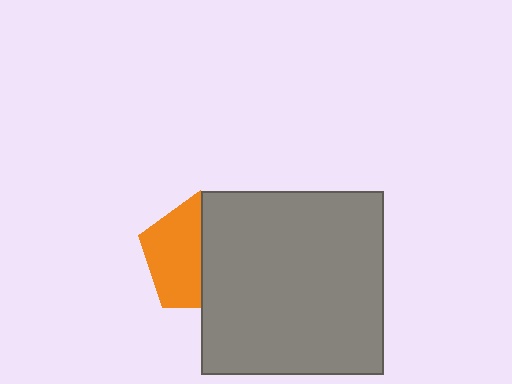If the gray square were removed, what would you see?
You would see the complete orange pentagon.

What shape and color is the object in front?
The object in front is a gray square.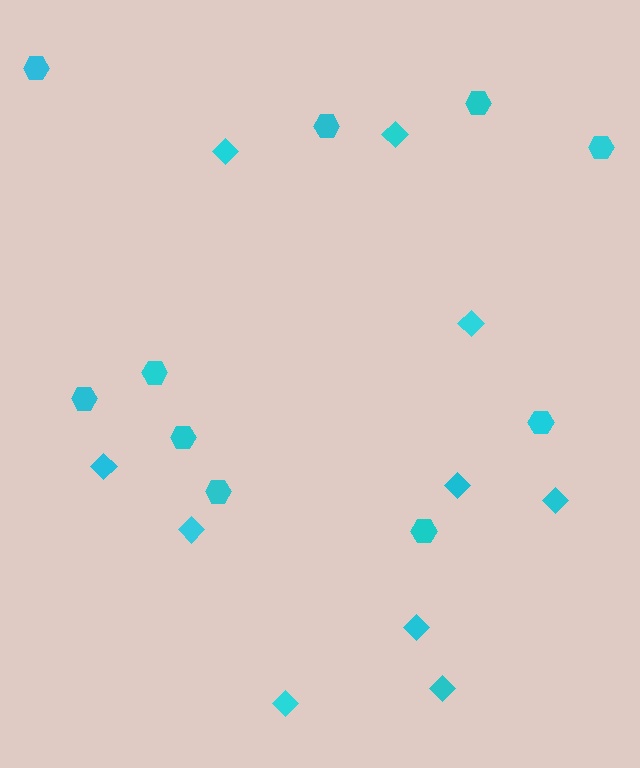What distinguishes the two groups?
There are 2 groups: one group of hexagons (10) and one group of diamonds (10).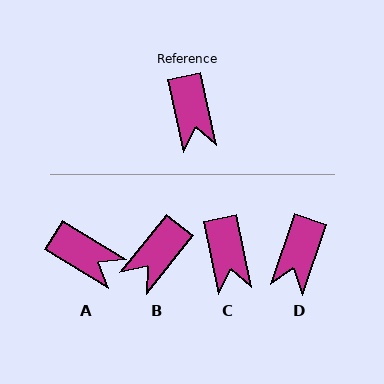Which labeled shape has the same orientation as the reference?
C.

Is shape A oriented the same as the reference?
No, it is off by about 47 degrees.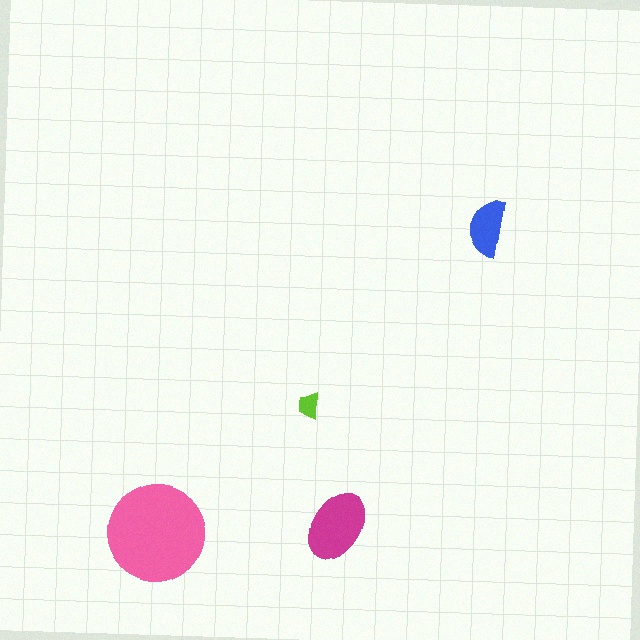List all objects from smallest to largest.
The lime trapezoid, the blue semicircle, the magenta ellipse, the pink circle.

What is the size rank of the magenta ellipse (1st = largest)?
2nd.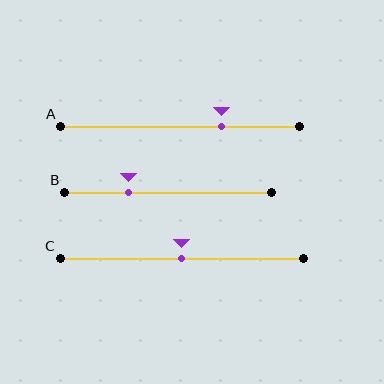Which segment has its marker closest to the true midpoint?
Segment C has its marker closest to the true midpoint.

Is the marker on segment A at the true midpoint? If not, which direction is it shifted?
No, the marker on segment A is shifted to the right by about 17% of the segment length.